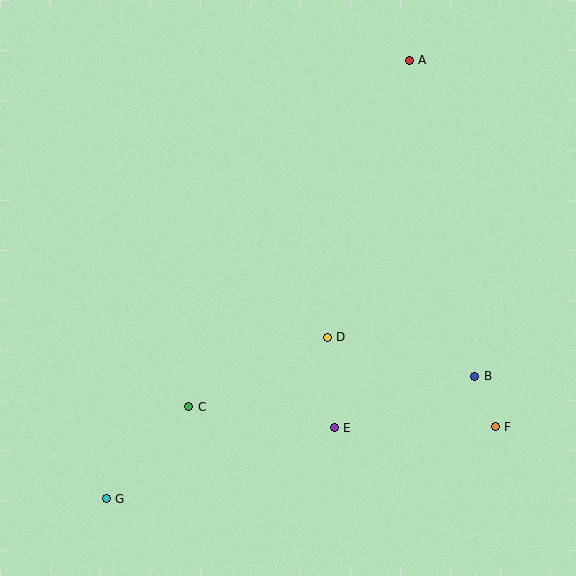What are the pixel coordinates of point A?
Point A is at (409, 60).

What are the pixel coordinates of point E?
Point E is at (334, 428).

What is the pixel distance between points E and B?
The distance between E and B is 149 pixels.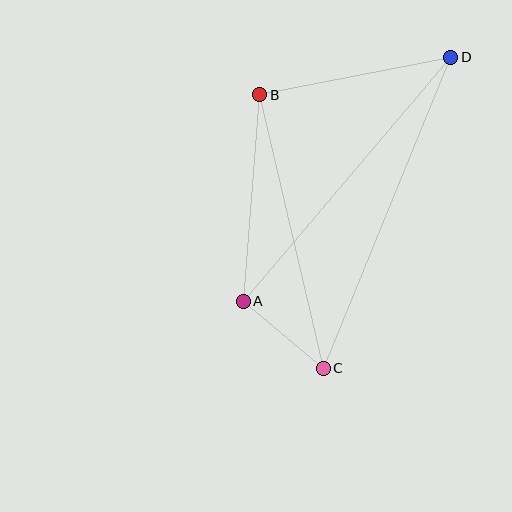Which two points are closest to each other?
Points A and C are closest to each other.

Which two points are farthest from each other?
Points C and D are farthest from each other.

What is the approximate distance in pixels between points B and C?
The distance between B and C is approximately 281 pixels.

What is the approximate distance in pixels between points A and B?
The distance between A and B is approximately 207 pixels.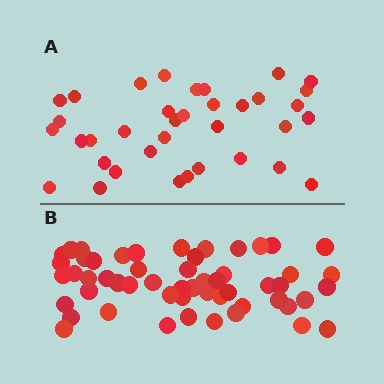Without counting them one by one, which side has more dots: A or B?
Region B (the bottom region) has more dots.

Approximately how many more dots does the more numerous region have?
Region B has approximately 20 more dots than region A.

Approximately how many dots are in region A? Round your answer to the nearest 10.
About 40 dots. (The exact count is 36, which rounds to 40.)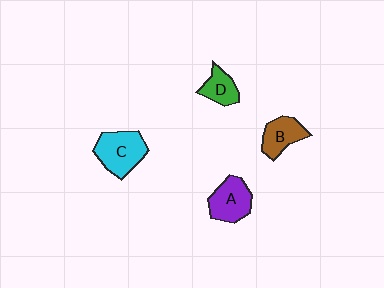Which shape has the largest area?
Shape C (cyan).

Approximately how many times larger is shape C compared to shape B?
Approximately 1.4 times.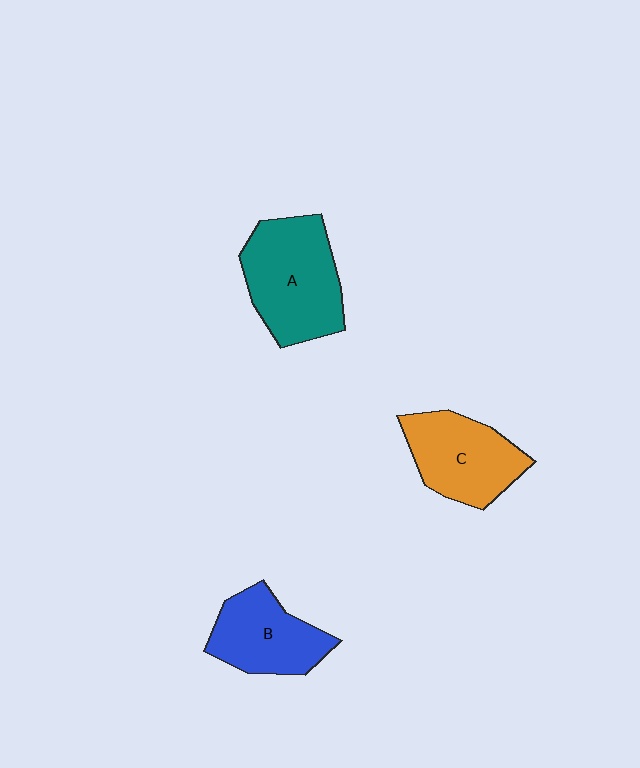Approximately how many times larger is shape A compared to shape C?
Approximately 1.2 times.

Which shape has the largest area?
Shape A (teal).